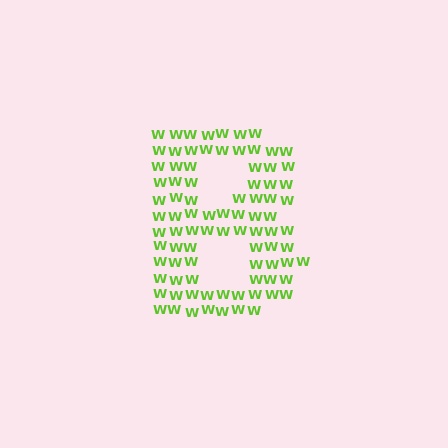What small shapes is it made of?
It is made of small letter W's.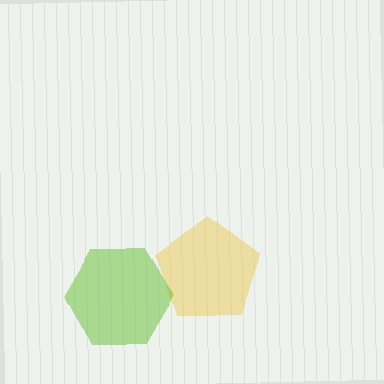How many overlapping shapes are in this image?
There are 2 overlapping shapes in the image.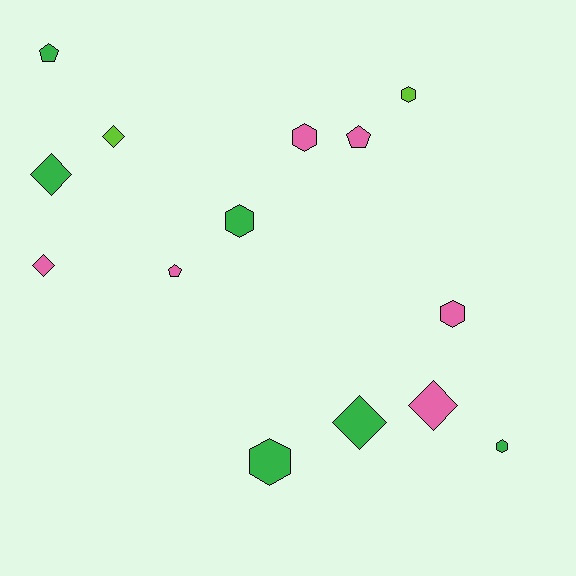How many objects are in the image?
There are 14 objects.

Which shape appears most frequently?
Hexagon, with 6 objects.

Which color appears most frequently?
Pink, with 6 objects.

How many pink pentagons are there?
There are 2 pink pentagons.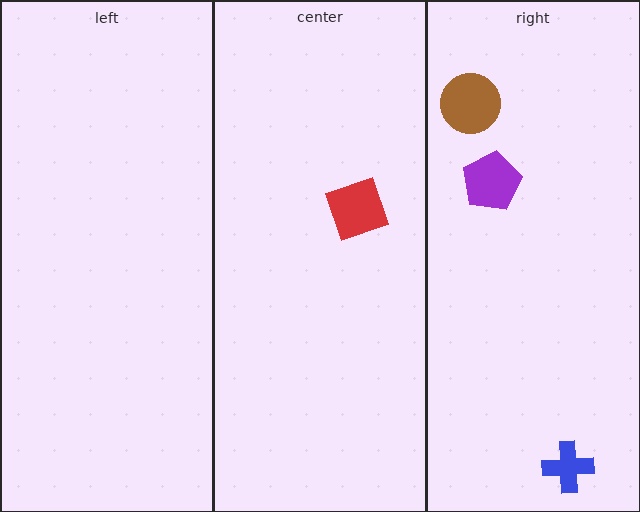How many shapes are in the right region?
3.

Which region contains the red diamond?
The center region.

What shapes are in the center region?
The red diamond.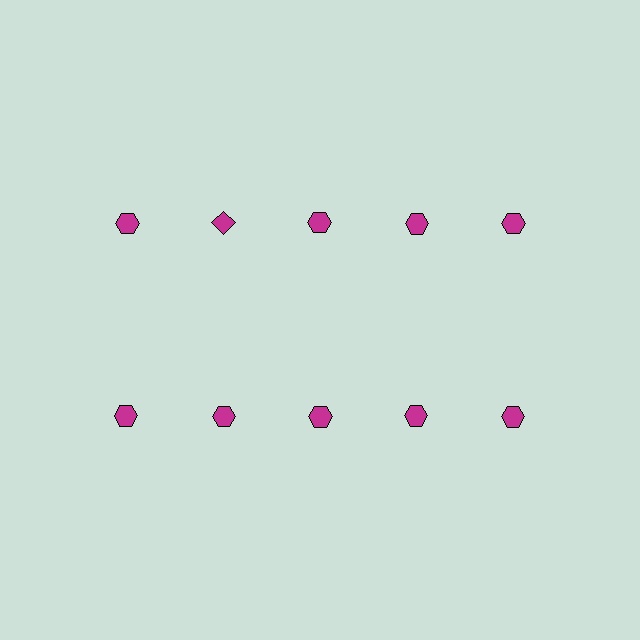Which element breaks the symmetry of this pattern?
The magenta diamond in the top row, second from left column breaks the symmetry. All other shapes are magenta hexagons.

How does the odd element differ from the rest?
It has a different shape: diamond instead of hexagon.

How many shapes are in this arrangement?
There are 10 shapes arranged in a grid pattern.